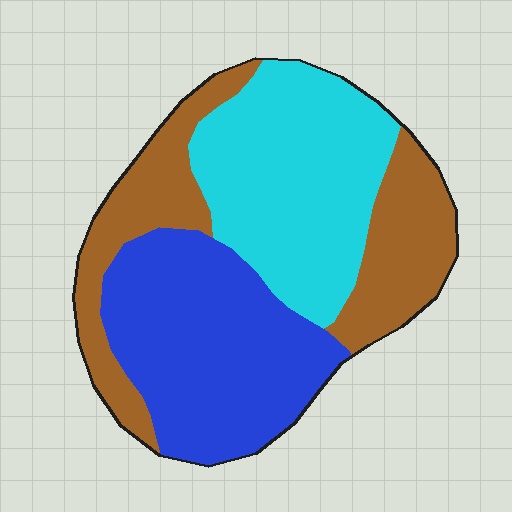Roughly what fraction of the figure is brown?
Brown takes up about one third (1/3) of the figure.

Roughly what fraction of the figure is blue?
Blue takes up about one third (1/3) of the figure.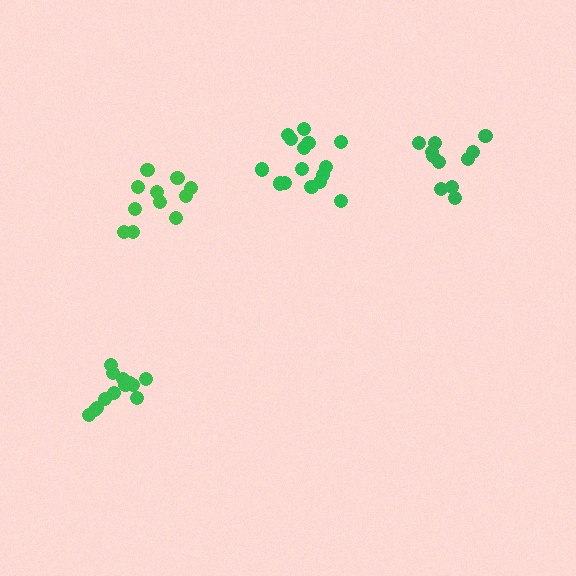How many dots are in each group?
Group 1: 13 dots, Group 2: 11 dots, Group 3: 15 dots, Group 4: 11 dots (50 total).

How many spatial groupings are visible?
There are 4 spatial groupings.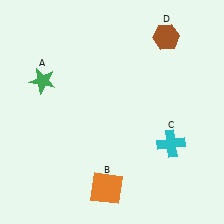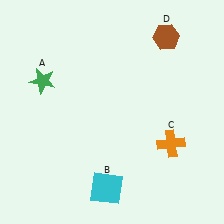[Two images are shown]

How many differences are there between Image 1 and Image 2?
There are 2 differences between the two images.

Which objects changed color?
B changed from orange to cyan. C changed from cyan to orange.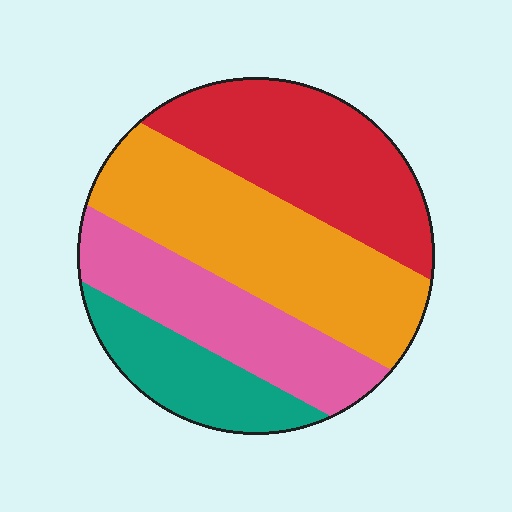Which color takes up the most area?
Orange, at roughly 35%.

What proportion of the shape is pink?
Pink covers roughly 25% of the shape.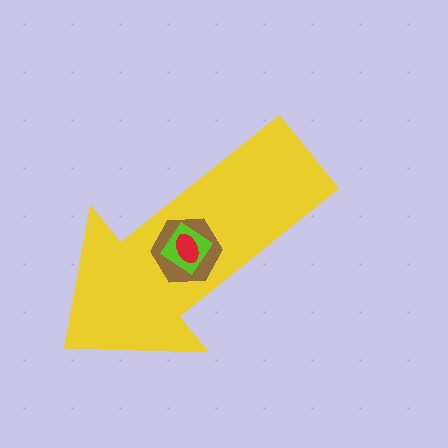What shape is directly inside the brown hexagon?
The lime diamond.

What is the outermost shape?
The yellow arrow.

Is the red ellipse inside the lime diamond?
Yes.